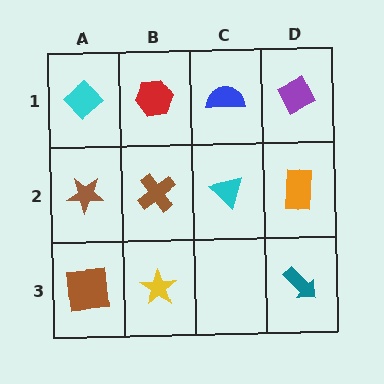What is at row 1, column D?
A purple diamond.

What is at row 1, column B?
A red hexagon.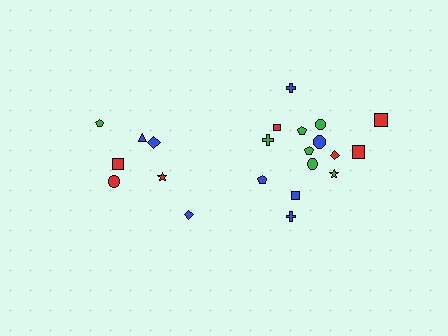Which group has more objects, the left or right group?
The right group.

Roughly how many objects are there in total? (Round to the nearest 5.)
Roughly 20 objects in total.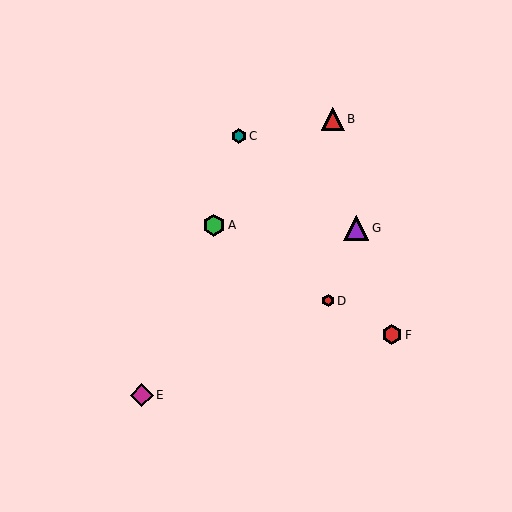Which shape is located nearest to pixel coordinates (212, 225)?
The green hexagon (labeled A) at (214, 225) is nearest to that location.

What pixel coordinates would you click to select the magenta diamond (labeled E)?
Click at (142, 395) to select the magenta diamond E.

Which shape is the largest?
The purple triangle (labeled G) is the largest.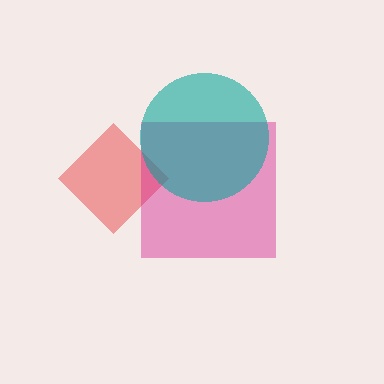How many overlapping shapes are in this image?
There are 3 overlapping shapes in the image.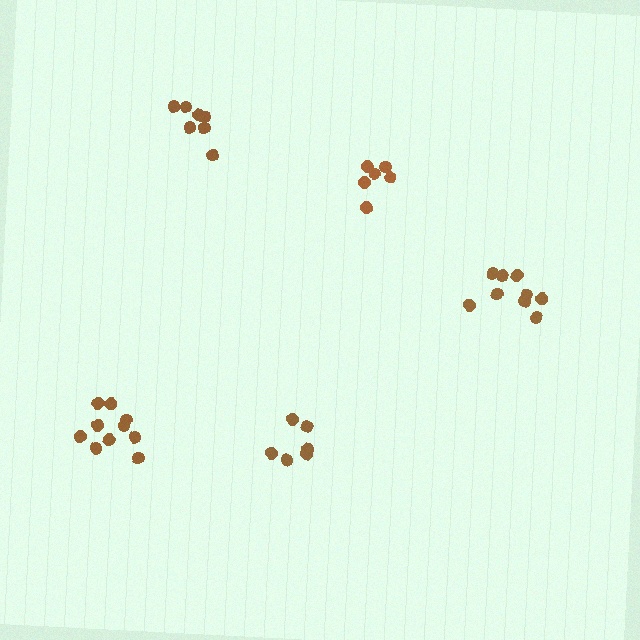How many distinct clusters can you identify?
There are 5 distinct clusters.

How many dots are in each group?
Group 1: 9 dots, Group 2: 6 dots, Group 3: 10 dots, Group 4: 7 dots, Group 5: 6 dots (38 total).